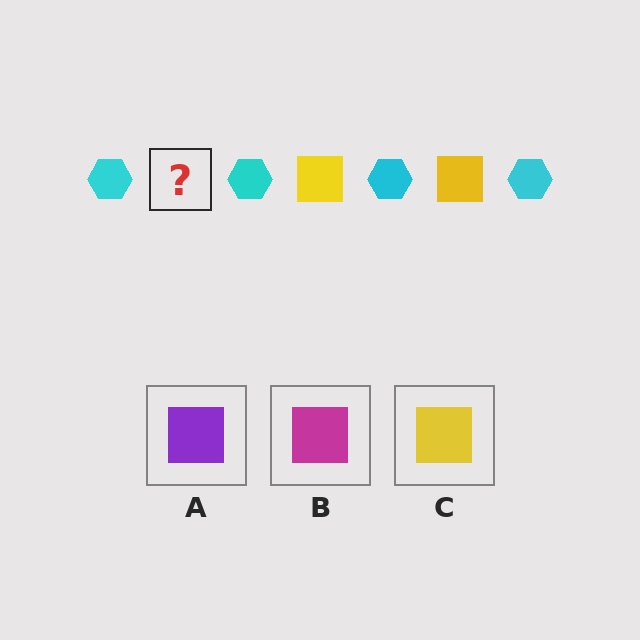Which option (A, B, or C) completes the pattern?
C.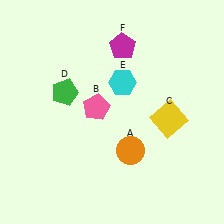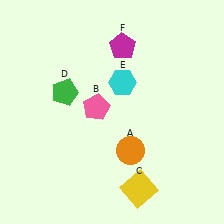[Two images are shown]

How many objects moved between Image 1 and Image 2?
1 object moved between the two images.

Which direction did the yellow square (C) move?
The yellow square (C) moved down.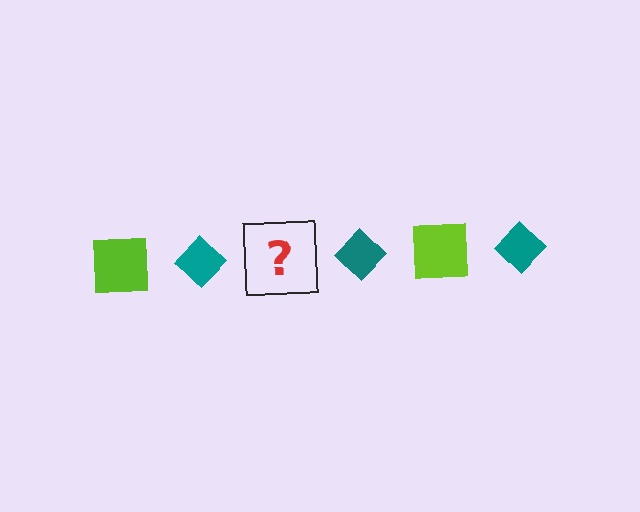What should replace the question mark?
The question mark should be replaced with a lime square.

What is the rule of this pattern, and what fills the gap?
The rule is that the pattern alternates between lime square and teal diamond. The gap should be filled with a lime square.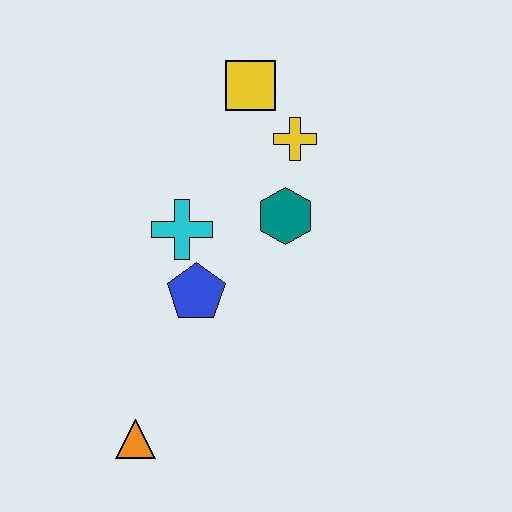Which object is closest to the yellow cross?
The yellow square is closest to the yellow cross.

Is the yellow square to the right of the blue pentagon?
Yes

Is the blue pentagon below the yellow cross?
Yes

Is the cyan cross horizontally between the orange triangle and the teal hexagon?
Yes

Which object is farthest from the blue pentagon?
The yellow square is farthest from the blue pentagon.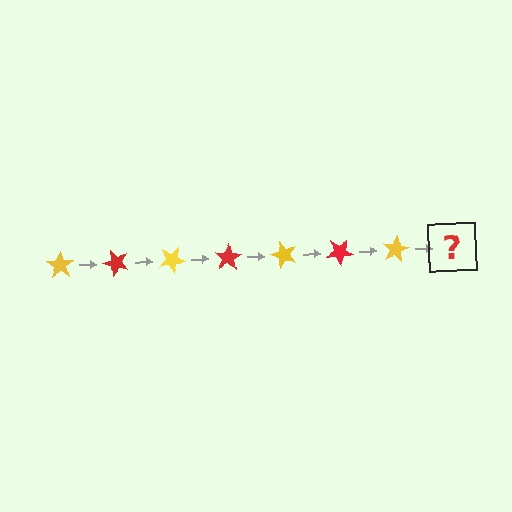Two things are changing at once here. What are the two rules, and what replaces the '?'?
The two rules are that it rotates 50 degrees each step and the color cycles through yellow and red. The '?' should be a red star, rotated 350 degrees from the start.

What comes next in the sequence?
The next element should be a red star, rotated 350 degrees from the start.